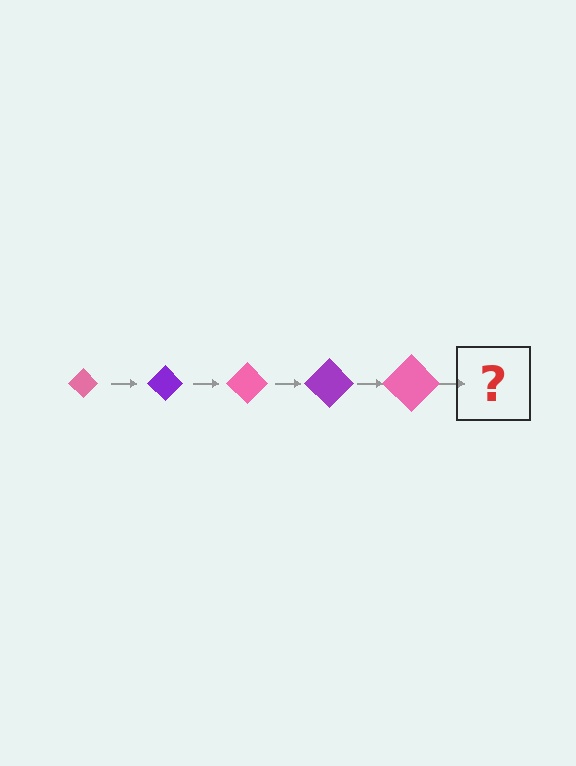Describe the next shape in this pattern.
It should be a purple diamond, larger than the previous one.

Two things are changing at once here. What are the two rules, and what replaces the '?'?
The two rules are that the diamond grows larger each step and the color cycles through pink and purple. The '?' should be a purple diamond, larger than the previous one.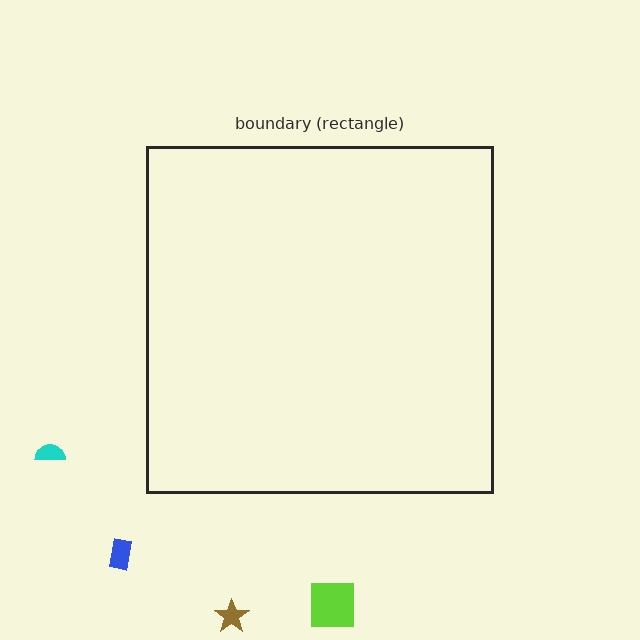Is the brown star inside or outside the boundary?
Outside.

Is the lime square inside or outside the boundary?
Outside.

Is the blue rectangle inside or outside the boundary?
Outside.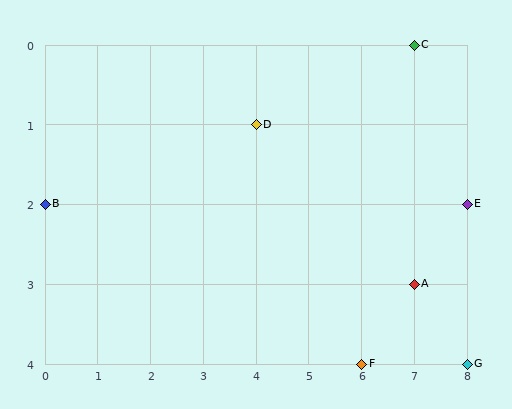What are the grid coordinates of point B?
Point B is at grid coordinates (0, 2).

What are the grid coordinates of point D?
Point D is at grid coordinates (4, 1).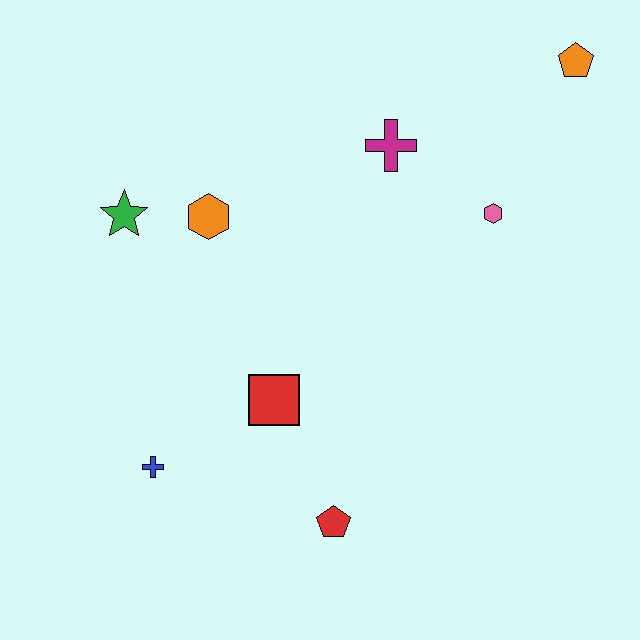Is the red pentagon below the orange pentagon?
Yes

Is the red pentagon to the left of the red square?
No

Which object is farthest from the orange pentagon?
The blue cross is farthest from the orange pentagon.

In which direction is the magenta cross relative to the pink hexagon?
The magenta cross is to the left of the pink hexagon.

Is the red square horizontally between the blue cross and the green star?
No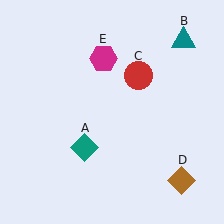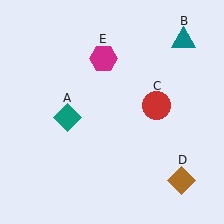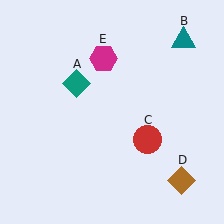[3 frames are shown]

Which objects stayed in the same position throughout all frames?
Teal triangle (object B) and brown diamond (object D) and magenta hexagon (object E) remained stationary.